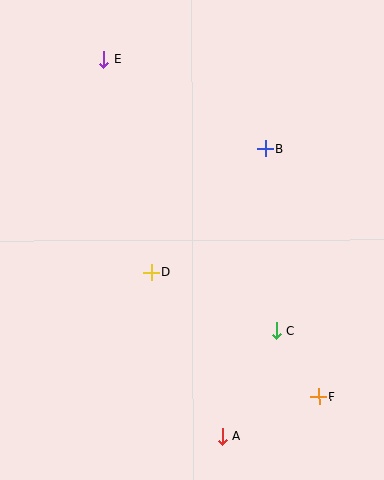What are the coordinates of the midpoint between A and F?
The midpoint between A and F is at (270, 416).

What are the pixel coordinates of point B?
Point B is at (265, 148).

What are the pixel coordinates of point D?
Point D is at (152, 273).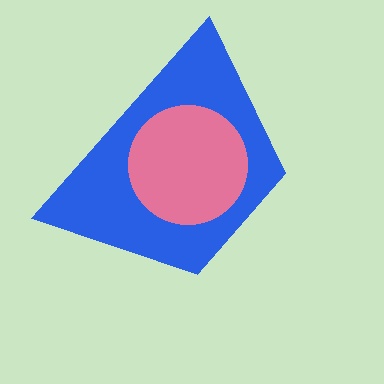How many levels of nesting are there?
2.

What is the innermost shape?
The pink circle.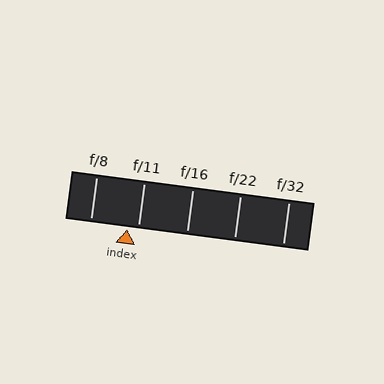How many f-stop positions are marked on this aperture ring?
There are 5 f-stop positions marked.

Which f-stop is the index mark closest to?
The index mark is closest to f/11.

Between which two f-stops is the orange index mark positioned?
The index mark is between f/8 and f/11.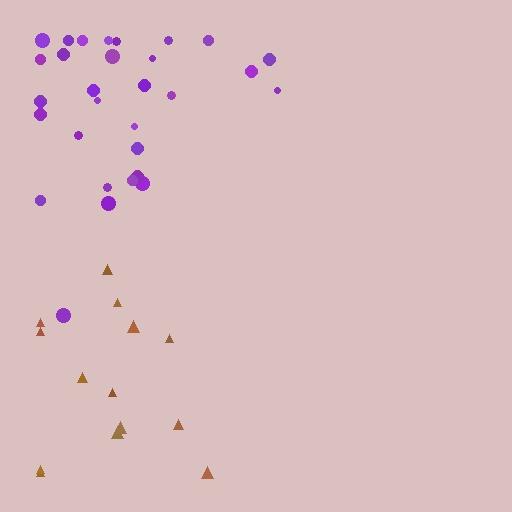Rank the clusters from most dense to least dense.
purple, brown.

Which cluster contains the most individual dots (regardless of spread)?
Purple (31).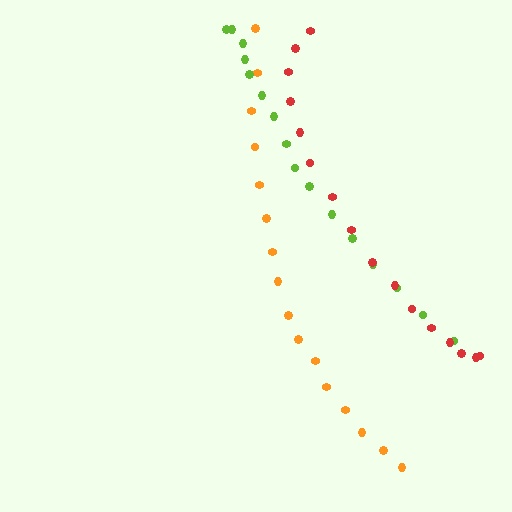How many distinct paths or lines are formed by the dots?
There are 3 distinct paths.